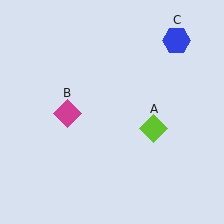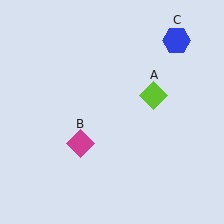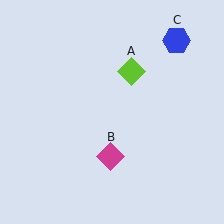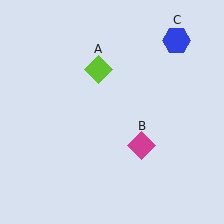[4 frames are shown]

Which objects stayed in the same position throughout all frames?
Blue hexagon (object C) remained stationary.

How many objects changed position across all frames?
2 objects changed position: lime diamond (object A), magenta diamond (object B).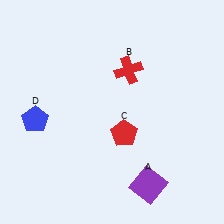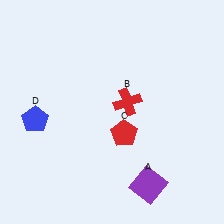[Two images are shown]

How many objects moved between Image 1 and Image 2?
1 object moved between the two images.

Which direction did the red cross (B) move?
The red cross (B) moved down.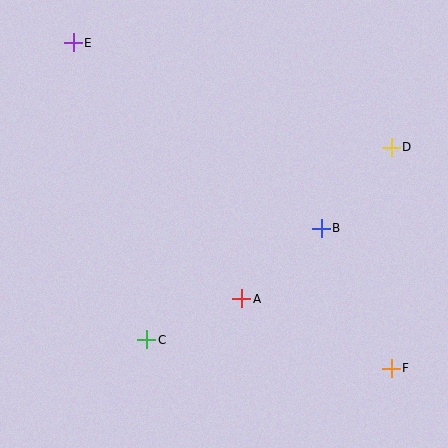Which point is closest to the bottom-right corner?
Point F is closest to the bottom-right corner.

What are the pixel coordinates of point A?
Point A is at (242, 299).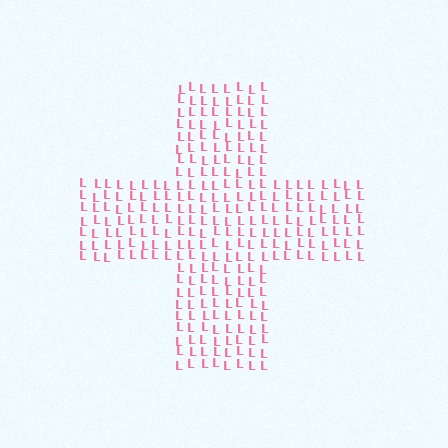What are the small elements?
The small elements are letter L's.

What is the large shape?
The large shape is a cross.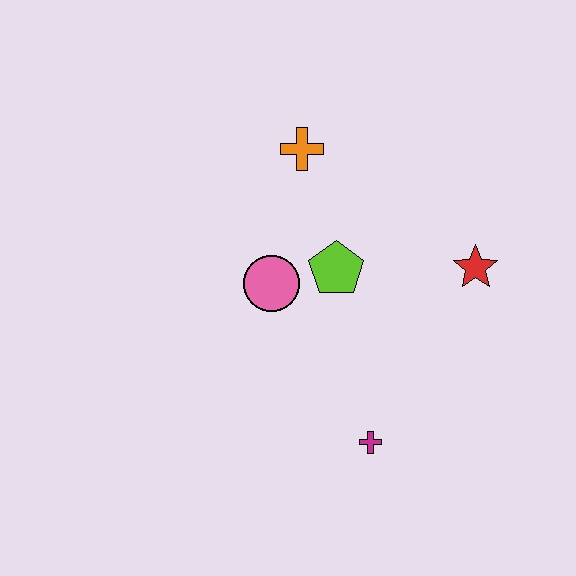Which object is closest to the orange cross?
The lime pentagon is closest to the orange cross.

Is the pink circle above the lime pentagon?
No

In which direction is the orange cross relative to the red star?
The orange cross is to the left of the red star.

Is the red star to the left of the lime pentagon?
No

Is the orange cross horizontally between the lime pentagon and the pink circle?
Yes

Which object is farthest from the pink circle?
The red star is farthest from the pink circle.